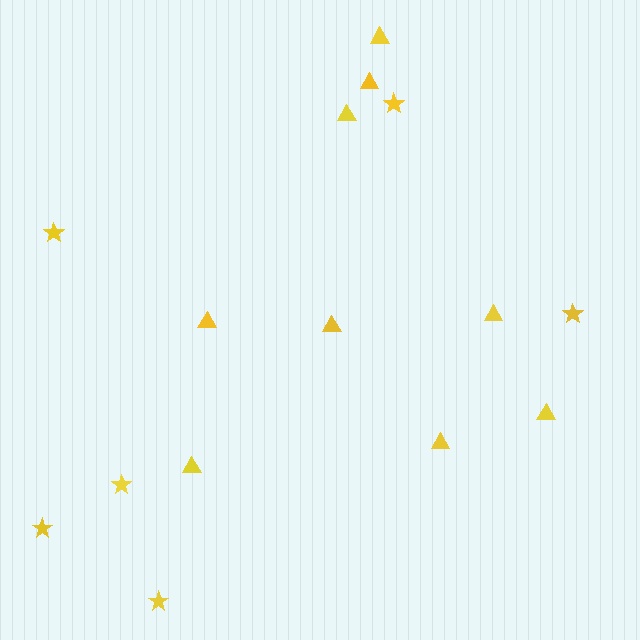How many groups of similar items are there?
There are 2 groups: one group of stars (6) and one group of triangles (9).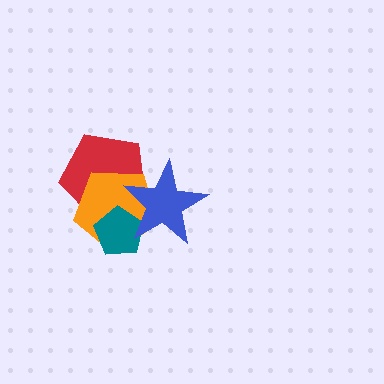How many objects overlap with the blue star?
3 objects overlap with the blue star.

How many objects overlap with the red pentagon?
3 objects overlap with the red pentagon.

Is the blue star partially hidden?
No, no other shape covers it.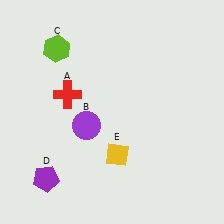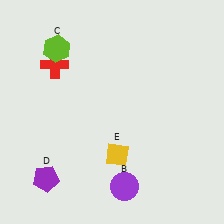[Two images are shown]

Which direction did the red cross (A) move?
The red cross (A) moved up.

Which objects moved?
The objects that moved are: the red cross (A), the purple circle (B).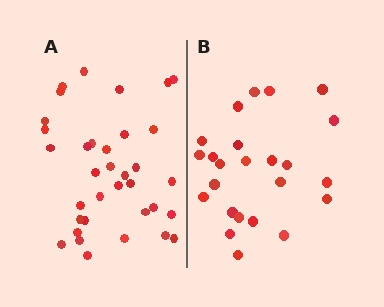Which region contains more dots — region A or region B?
Region A (the left region) has more dots.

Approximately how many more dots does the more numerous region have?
Region A has roughly 12 or so more dots than region B.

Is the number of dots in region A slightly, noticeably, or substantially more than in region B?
Region A has substantially more. The ratio is roughly 1.5 to 1.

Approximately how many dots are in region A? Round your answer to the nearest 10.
About 40 dots. (The exact count is 35, which rounds to 40.)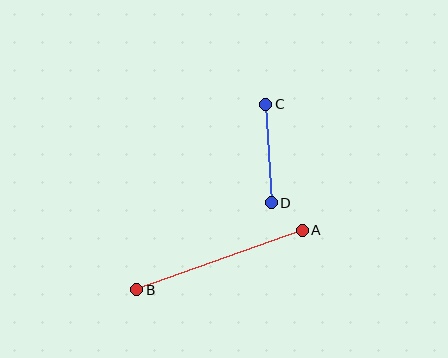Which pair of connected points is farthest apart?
Points A and B are farthest apart.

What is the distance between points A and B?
The distance is approximately 176 pixels.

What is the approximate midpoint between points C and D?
The midpoint is at approximately (269, 154) pixels.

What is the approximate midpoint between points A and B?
The midpoint is at approximately (220, 260) pixels.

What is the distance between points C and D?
The distance is approximately 98 pixels.